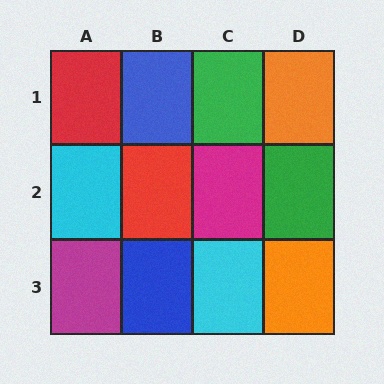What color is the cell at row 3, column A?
Magenta.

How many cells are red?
2 cells are red.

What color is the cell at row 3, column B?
Blue.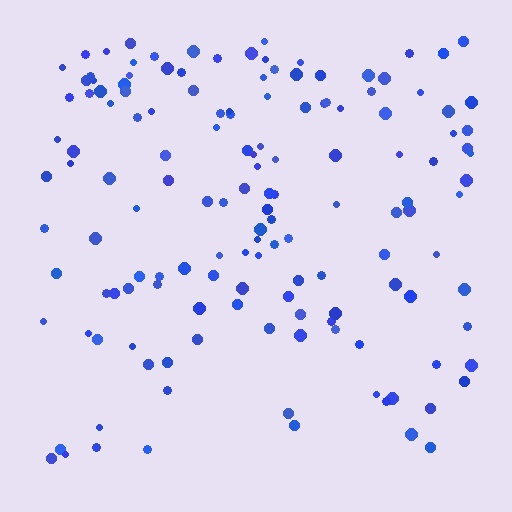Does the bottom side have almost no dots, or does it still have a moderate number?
Still a moderate number, just noticeably fewer than the top.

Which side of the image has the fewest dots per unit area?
The bottom.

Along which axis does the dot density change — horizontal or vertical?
Vertical.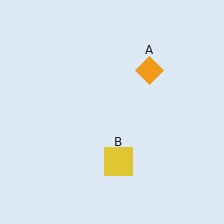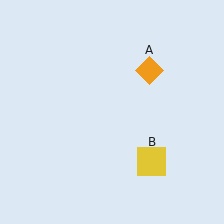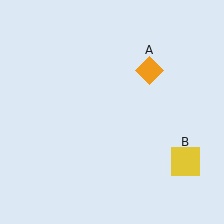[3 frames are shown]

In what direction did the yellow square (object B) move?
The yellow square (object B) moved right.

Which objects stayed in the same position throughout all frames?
Orange diamond (object A) remained stationary.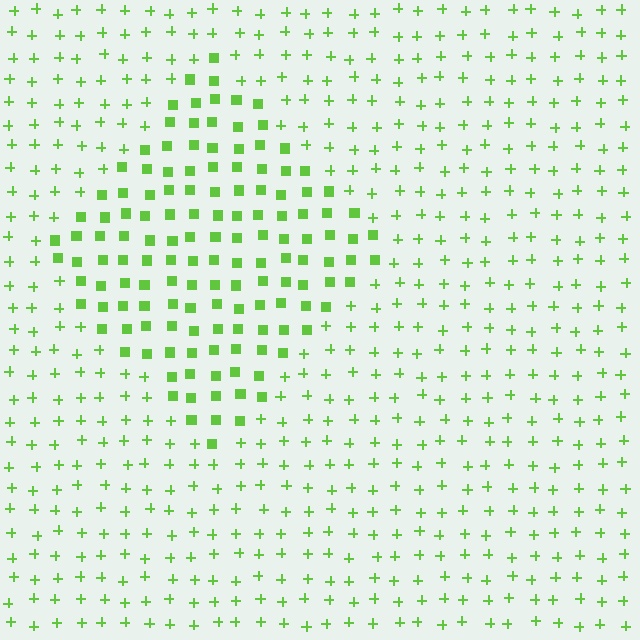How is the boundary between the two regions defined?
The boundary is defined by a change in element shape: squares inside vs. plus signs outside. All elements share the same color and spacing.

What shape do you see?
I see a diamond.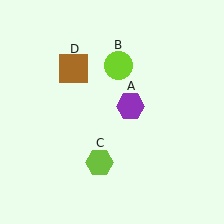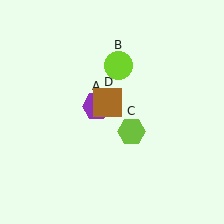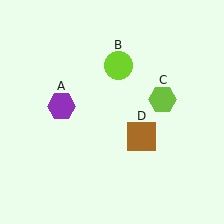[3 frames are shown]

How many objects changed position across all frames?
3 objects changed position: purple hexagon (object A), lime hexagon (object C), brown square (object D).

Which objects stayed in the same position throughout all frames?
Lime circle (object B) remained stationary.